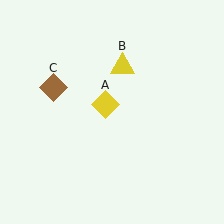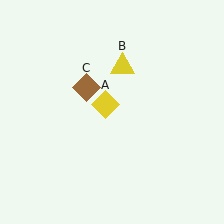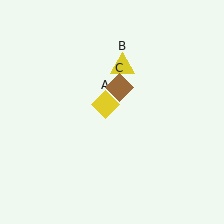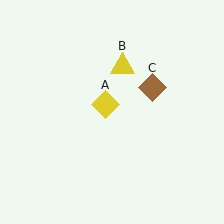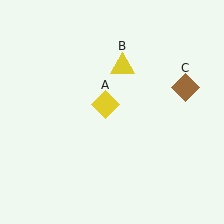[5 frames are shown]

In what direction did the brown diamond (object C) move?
The brown diamond (object C) moved right.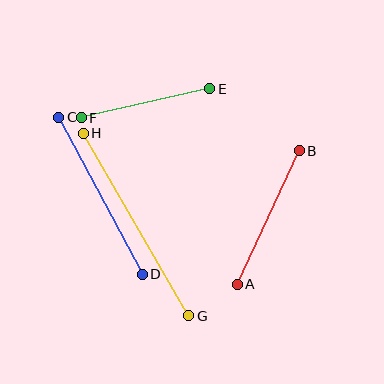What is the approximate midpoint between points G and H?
The midpoint is at approximately (136, 225) pixels.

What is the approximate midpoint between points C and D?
The midpoint is at approximately (100, 196) pixels.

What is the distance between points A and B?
The distance is approximately 147 pixels.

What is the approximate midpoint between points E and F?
The midpoint is at approximately (146, 103) pixels.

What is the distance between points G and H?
The distance is approximately 211 pixels.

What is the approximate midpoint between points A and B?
The midpoint is at approximately (268, 218) pixels.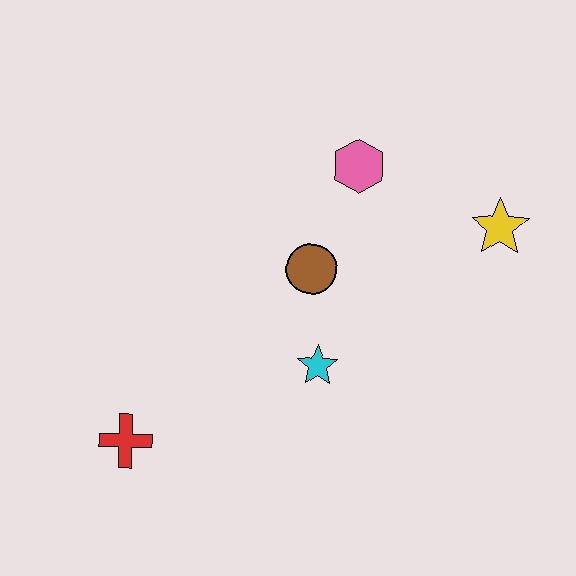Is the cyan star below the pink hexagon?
Yes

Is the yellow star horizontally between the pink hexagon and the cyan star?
No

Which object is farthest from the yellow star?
The red cross is farthest from the yellow star.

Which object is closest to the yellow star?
The pink hexagon is closest to the yellow star.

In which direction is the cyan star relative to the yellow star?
The cyan star is to the left of the yellow star.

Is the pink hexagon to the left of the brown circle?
No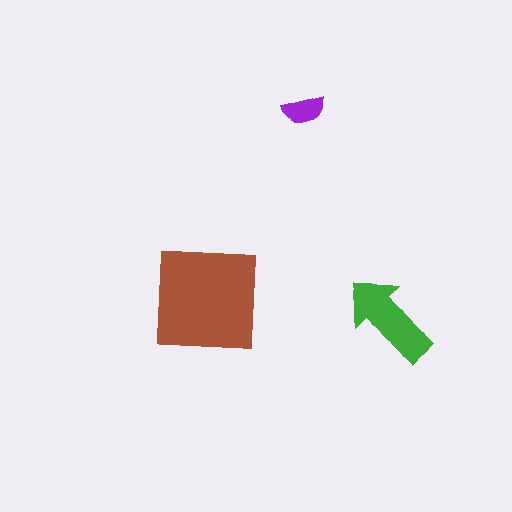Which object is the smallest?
The purple semicircle.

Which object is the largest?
The brown square.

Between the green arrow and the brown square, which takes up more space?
The brown square.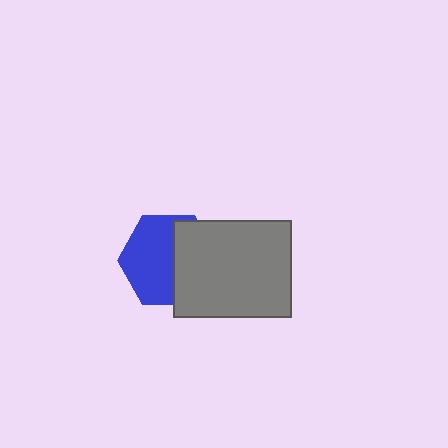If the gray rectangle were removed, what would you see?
You would see the complete blue hexagon.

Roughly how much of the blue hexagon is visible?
About half of it is visible (roughly 57%).